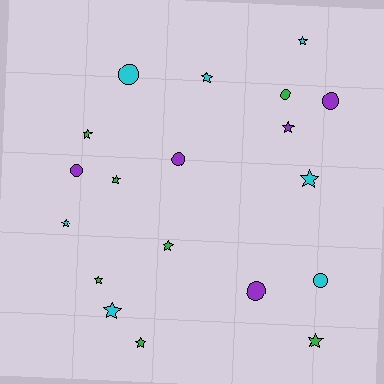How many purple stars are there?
There is 1 purple star.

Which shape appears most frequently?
Star, with 12 objects.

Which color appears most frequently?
Cyan, with 7 objects.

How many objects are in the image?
There are 19 objects.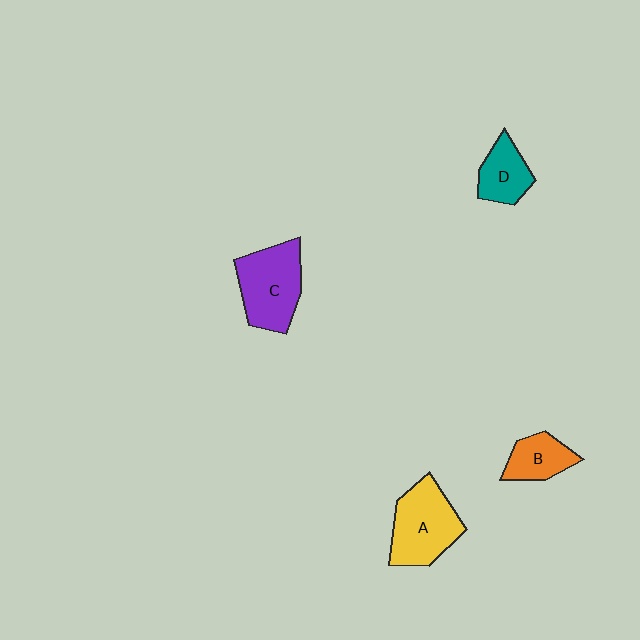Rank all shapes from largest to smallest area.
From largest to smallest: C (purple), A (yellow), D (teal), B (orange).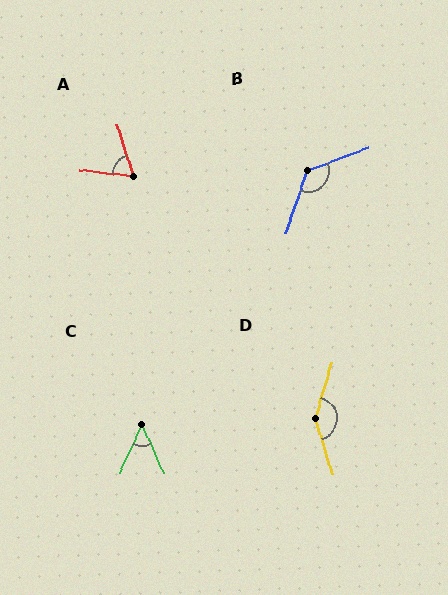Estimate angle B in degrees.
Approximately 130 degrees.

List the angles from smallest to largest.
C (47°), A (65°), B (130°), D (146°).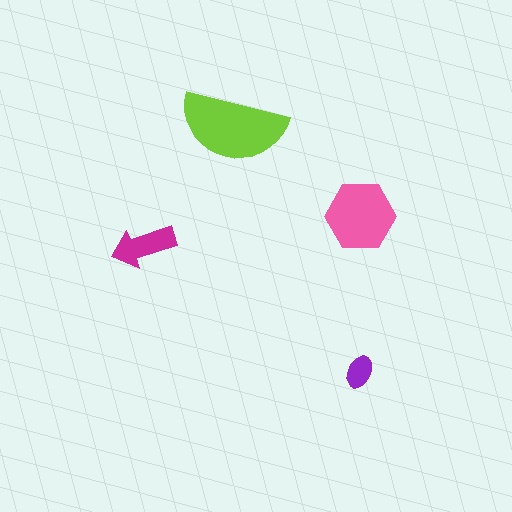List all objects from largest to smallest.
The lime semicircle, the pink hexagon, the magenta arrow, the purple ellipse.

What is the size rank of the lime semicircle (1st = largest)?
1st.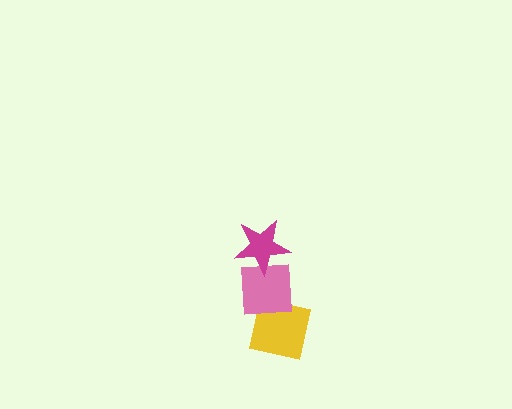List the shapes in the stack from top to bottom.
From top to bottom: the magenta star, the pink square, the yellow square.